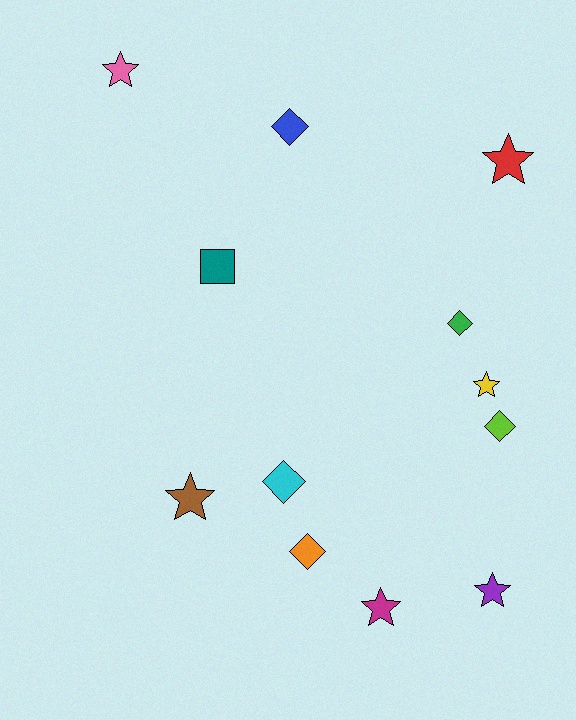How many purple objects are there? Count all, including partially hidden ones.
There is 1 purple object.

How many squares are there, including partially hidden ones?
There is 1 square.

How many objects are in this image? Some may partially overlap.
There are 12 objects.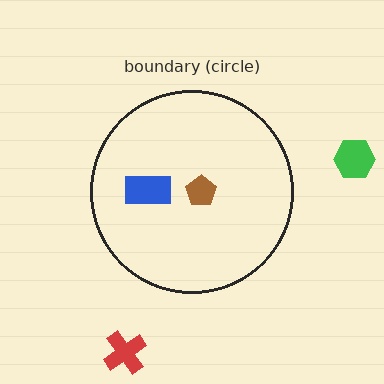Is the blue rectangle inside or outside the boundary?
Inside.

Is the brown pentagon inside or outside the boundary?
Inside.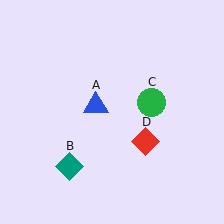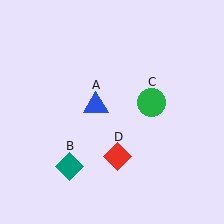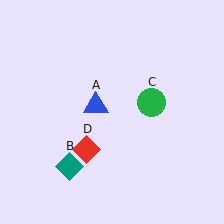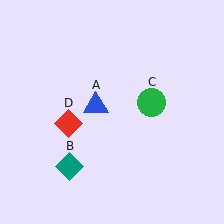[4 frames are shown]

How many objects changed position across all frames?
1 object changed position: red diamond (object D).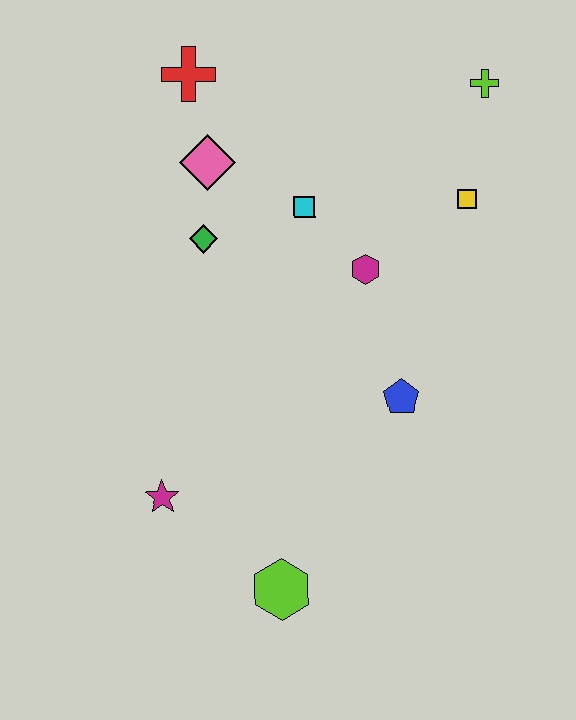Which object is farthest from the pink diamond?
The lime hexagon is farthest from the pink diamond.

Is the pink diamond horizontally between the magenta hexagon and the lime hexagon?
No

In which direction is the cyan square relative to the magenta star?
The cyan square is above the magenta star.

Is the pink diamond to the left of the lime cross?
Yes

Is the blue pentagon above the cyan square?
No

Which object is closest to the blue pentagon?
The magenta hexagon is closest to the blue pentagon.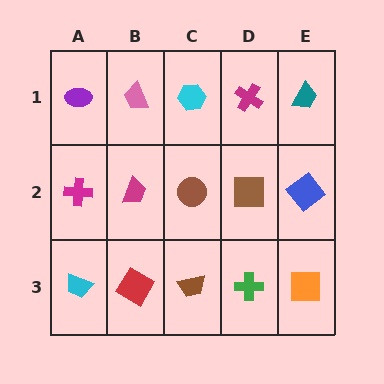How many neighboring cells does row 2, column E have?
3.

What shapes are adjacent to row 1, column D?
A brown square (row 2, column D), a cyan hexagon (row 1, column C), a teal trapezoid (row 1, column E).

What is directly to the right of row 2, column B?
A brown circle.